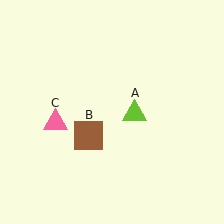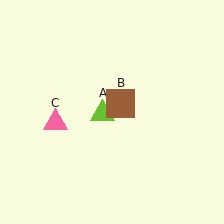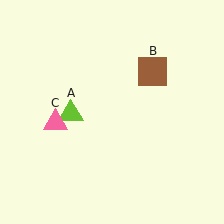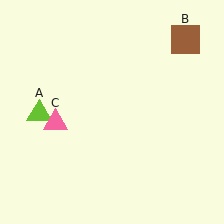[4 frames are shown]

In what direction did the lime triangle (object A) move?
The lime triangle (object A) moved left.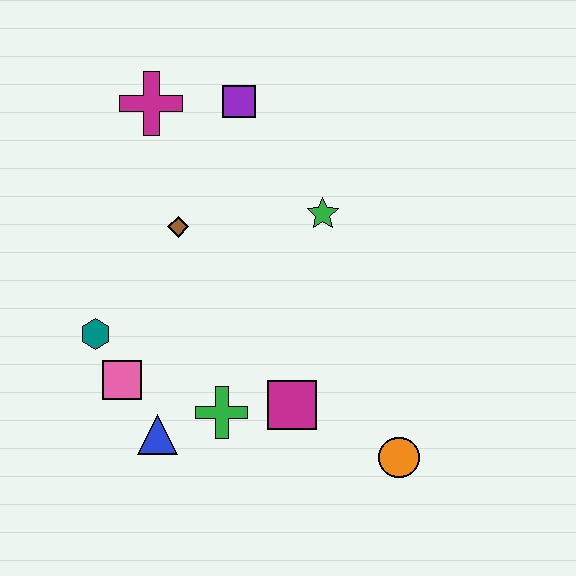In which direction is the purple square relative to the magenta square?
The purple square is above the magenta square.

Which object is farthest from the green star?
The blue triangle is farthest from the green star.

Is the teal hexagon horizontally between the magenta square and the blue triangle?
No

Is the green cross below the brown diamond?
Yes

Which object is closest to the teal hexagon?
The pink square is closest to the teal hexagon.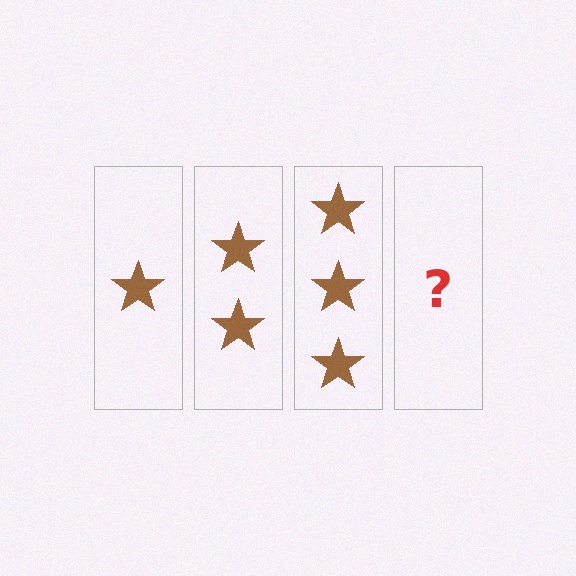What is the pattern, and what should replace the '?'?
The pattern is that each step adds one more star. The '?' should be 4 stars.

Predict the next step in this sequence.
The next step is 4 stars.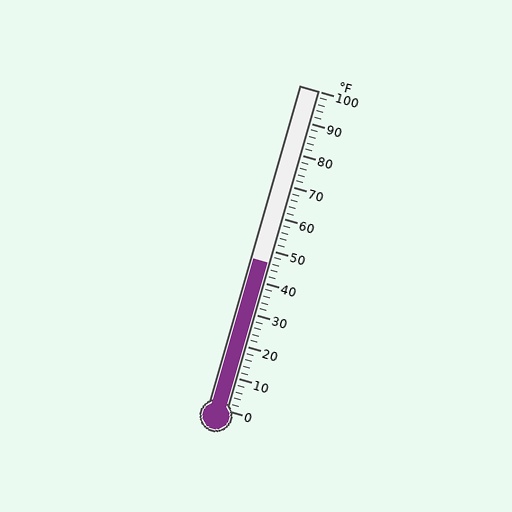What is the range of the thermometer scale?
The thermometer scale ranges from 0°F to 100°F.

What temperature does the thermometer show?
The thermometer shows approximately 46°F.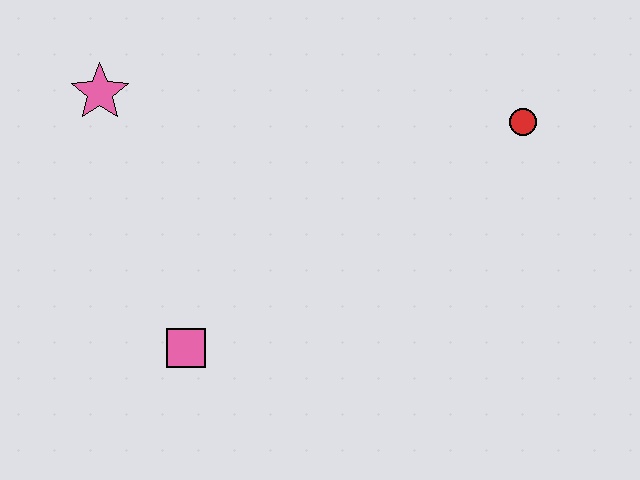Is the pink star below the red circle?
No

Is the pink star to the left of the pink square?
Yes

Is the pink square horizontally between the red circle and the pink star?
Yes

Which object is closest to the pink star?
The pink square is closest to the pink star.